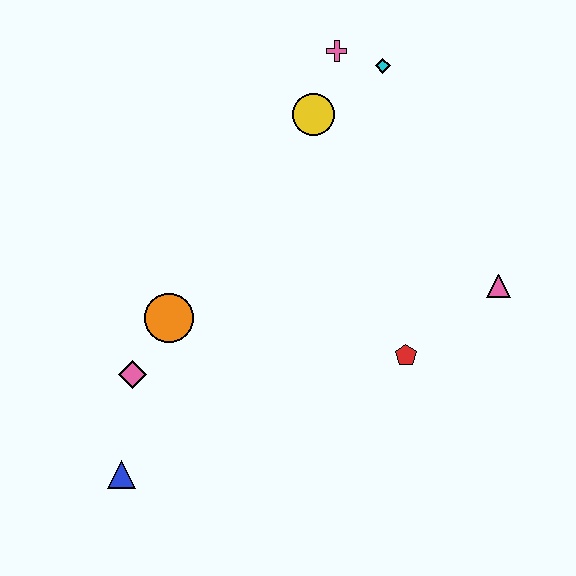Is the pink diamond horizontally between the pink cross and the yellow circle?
No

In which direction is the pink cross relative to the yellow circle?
The pink cross is above the yellow circle.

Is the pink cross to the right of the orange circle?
Yes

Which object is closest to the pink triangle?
The red pentagon is closest to the pink triangle.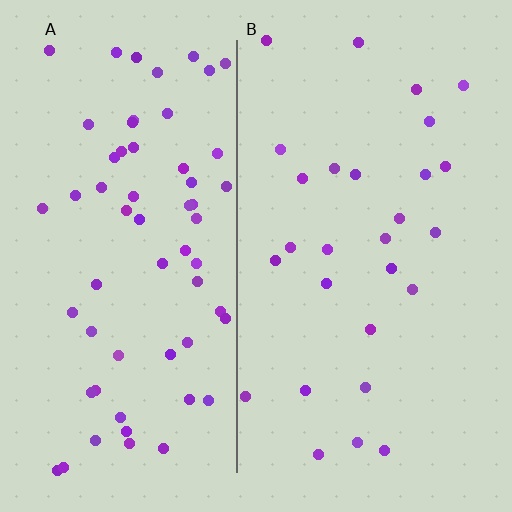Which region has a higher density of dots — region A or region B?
A (the left).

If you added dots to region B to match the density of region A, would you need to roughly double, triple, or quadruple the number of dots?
Approximately double.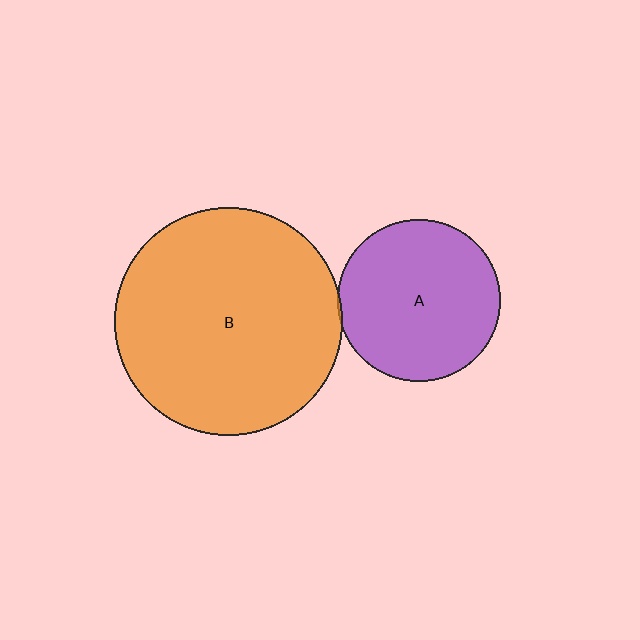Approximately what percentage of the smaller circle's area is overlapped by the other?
Approximately 5%.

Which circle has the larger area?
Circle B (orange).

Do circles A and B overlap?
Yes.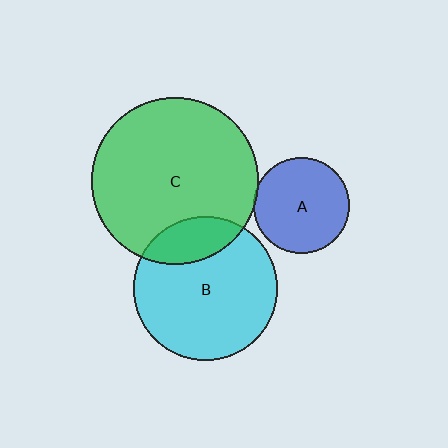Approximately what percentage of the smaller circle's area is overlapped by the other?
Approximately 5%.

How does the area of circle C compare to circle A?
Approximately 3.0 times.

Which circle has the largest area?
Circle C (green).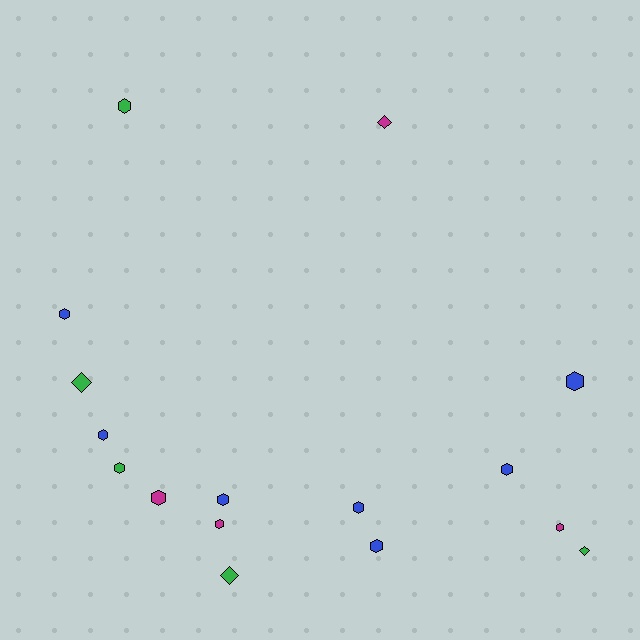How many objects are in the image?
There are 16 objects.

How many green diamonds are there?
There are 3 green diamonds.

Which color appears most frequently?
Blue, with 7 objects.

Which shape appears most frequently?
Hexagon, with 12 objects.